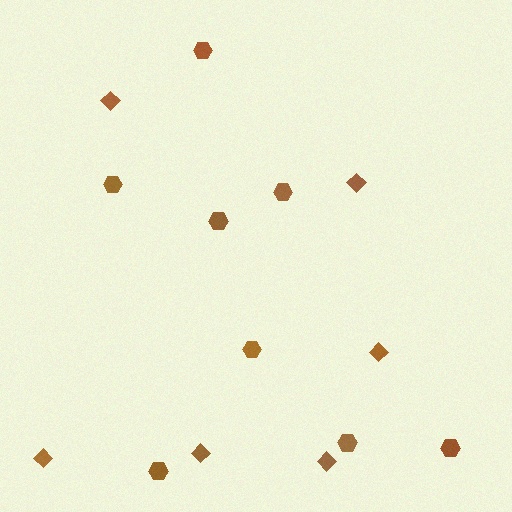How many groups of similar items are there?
There are 2 groups: one group of diamonds (6) and one group of hexagons (8).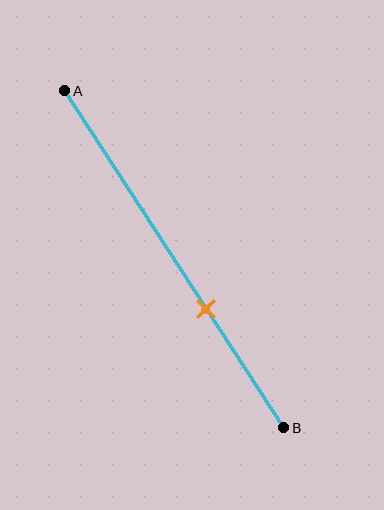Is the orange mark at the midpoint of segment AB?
No, the mark is at about 65% from A, not at the 50% midpoint.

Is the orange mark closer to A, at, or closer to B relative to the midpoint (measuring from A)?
The orange mark is closer to point B than the midpoint of segment AB.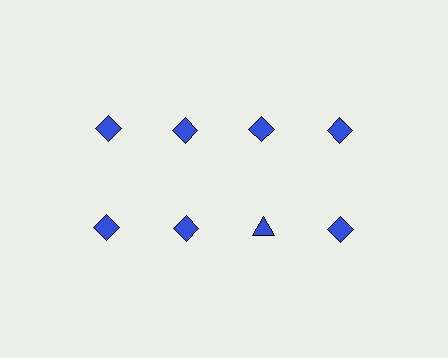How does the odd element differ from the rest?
It has a different shape: triangle instead of diamond.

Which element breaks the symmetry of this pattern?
The blue triangle in the second row, center column breaks the symmetry. All other shapes are blue diamonds.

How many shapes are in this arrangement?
There are 8 shapes arranged in a grid pattern.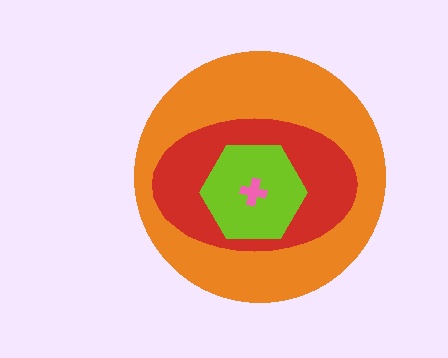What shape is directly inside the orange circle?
The red ellipse.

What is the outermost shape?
The orange circle.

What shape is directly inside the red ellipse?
The lime hexagon.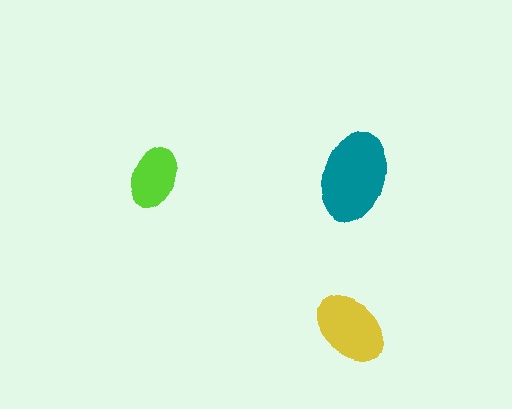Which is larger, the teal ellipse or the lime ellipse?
The teal one.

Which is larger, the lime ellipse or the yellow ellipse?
The yellow one.